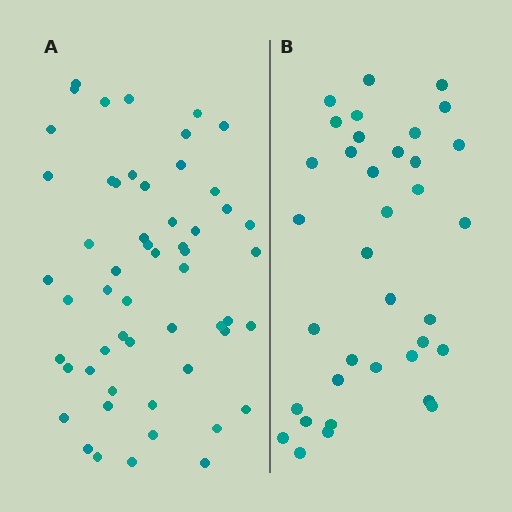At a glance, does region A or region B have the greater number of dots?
Region A (the left region) has more dots.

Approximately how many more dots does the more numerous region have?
Region A has approximately 20 more dots than region B.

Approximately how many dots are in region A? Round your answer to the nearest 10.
About 60 dots. (The exact count is 55, which rounds to 60.)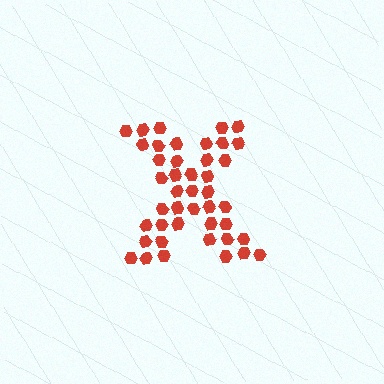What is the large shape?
The large shape is the letter X.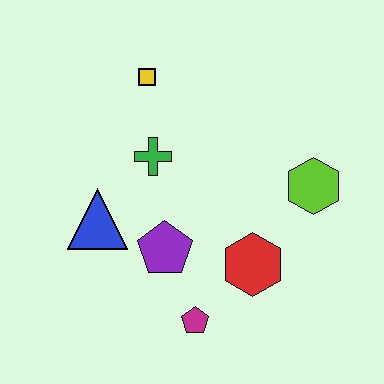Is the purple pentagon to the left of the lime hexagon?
Yes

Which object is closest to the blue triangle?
The purple pentagon is closest to the blue triangle.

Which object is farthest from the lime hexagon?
The blue triangle is farthest from the lime hexagon.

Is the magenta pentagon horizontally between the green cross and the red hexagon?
Yes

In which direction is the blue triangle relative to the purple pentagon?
The blue triangle is to the left of the purple pentagon.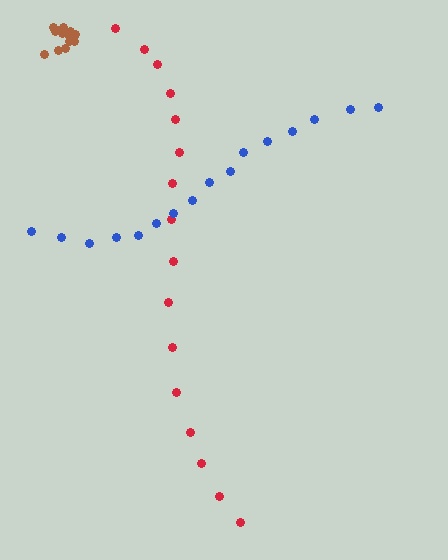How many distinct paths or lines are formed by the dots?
There are 3 distinct paths.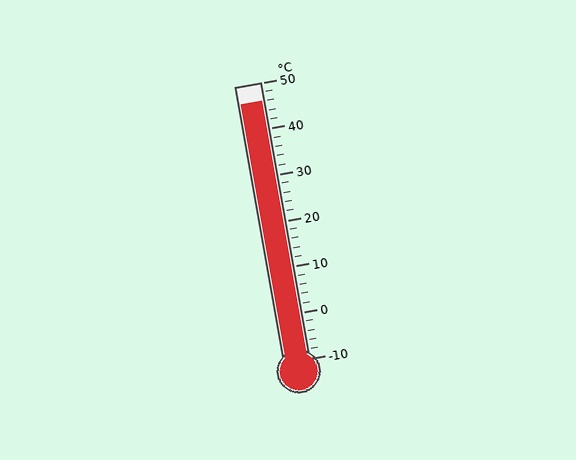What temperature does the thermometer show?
The thermometer shows approximately 46°C.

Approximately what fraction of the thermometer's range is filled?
The thermometer is filled to approximately 95% of its range.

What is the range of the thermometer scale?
The thermometer scale ranges from -10°C to 50°C.